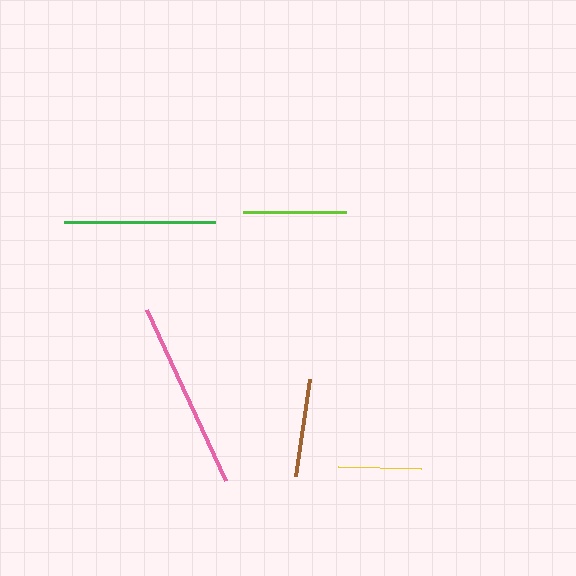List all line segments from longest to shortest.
From longest to shortest: pink, green, lime, brown, yellow.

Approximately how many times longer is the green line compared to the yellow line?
The green line is approximately 1.8 times the length of the yellow line.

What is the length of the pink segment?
The pink segment is approximately 188 pixels long.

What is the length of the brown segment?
The brown segment is approximately 98 pixels long.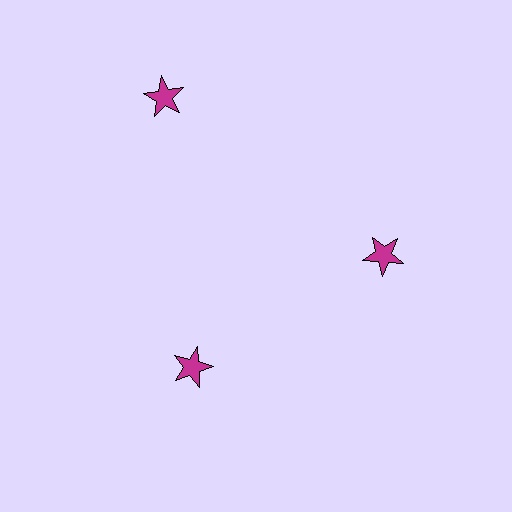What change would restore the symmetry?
The symmetry would be restored by moving it inward, back onto the ring so that all 3 stars sit at equal angles and equal distance from the center.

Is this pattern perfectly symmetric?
No. The 3 magenta stars are arranged in a ring, but one element near the 11 o'clock position is pushed outward from the center, breaking the 3-fold rotational symmetry.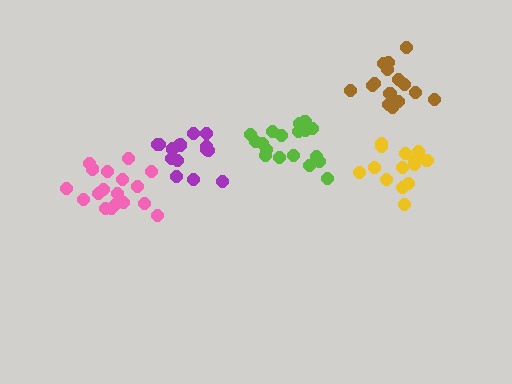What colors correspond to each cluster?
The clusters are colored: brown, pink, yellow, purple, lime.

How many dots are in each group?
Group 1: 15 dots, Group 2: 19 dots, Group 3: 14 dots, Group 4: 16 dots, Group 5: 18 dots (82 total).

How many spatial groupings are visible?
There are 5 spatial groupings.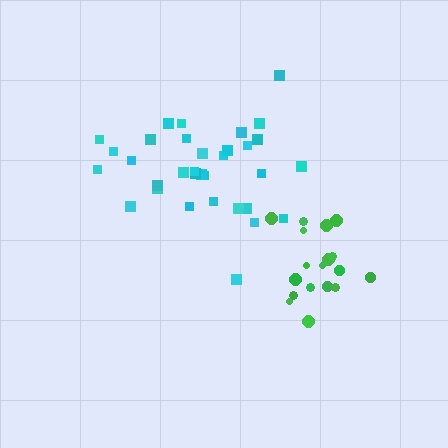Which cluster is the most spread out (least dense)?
Cyan.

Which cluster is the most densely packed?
Green.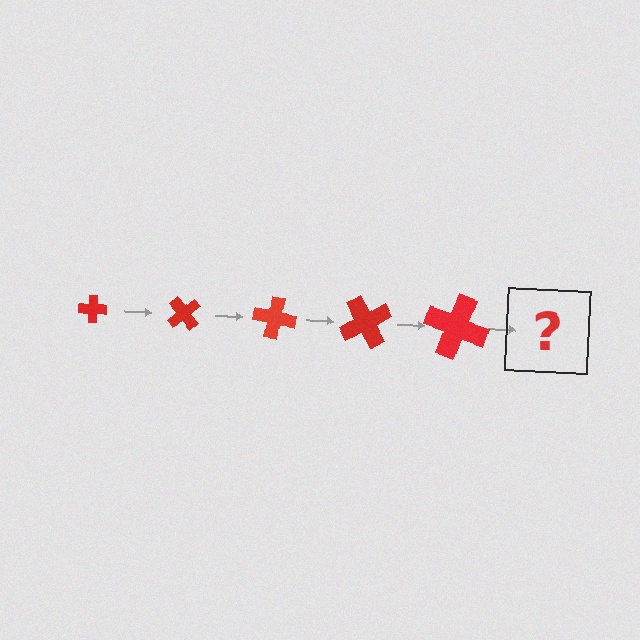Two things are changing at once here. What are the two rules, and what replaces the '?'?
The two rules are that the cross grows larger each step and it rotates 50 degrees each step. The '?' should be a cross, larger than the previous one and rotated 250 degrees from the start.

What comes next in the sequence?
The next element should be a cross, larger than the previous one and rotated 250 degrees from the start.